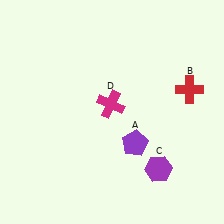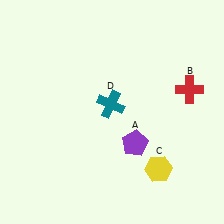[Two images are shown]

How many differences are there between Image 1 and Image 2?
There are 2 differences between the two images.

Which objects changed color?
C changed from purple to yellow. D changed from magenta to teal.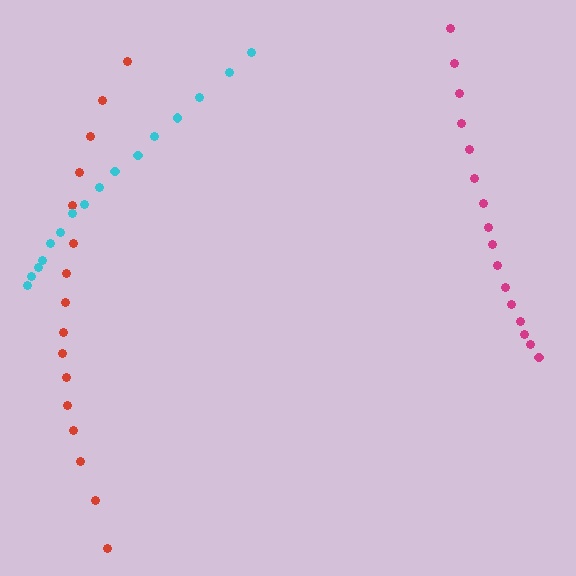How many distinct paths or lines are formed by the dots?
There are 3 distinct paths.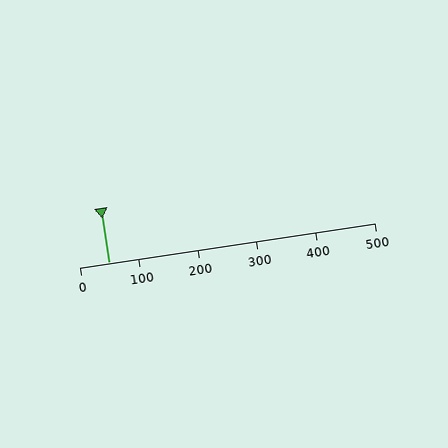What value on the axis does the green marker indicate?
The marker indicates approximately 50.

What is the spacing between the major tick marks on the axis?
The major ticks are spaced 100 apart.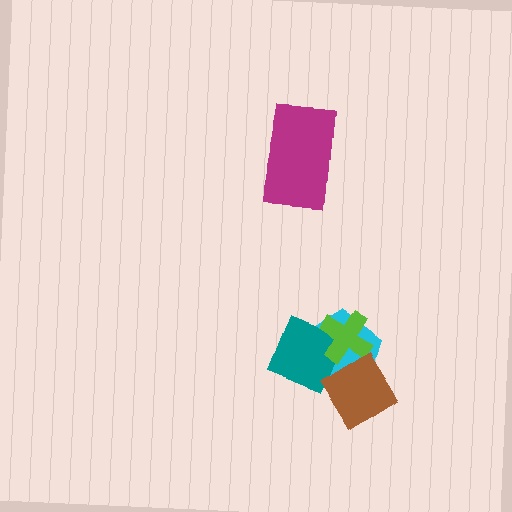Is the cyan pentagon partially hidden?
Yes, it is partially covered by another shape.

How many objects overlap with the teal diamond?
3 objects overlap with the teal diamond.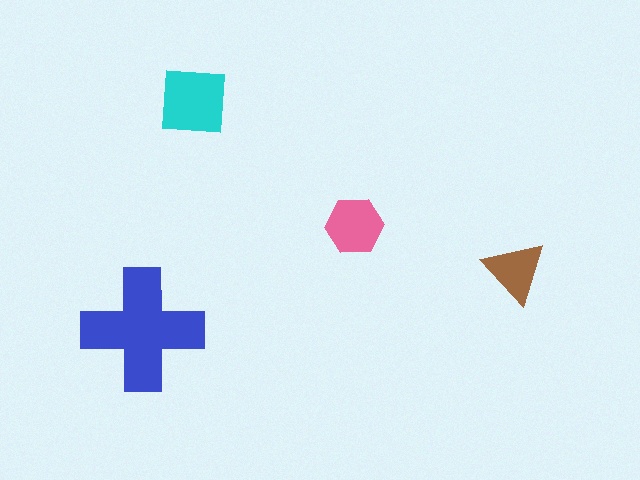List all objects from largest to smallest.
The blue cross, the cyan square, the pink hexagon, the brown triangle.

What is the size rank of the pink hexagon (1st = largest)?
3rd.